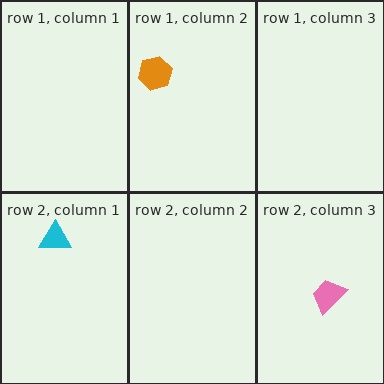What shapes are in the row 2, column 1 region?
The cyan triangle.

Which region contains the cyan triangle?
The row 2, column 1 region.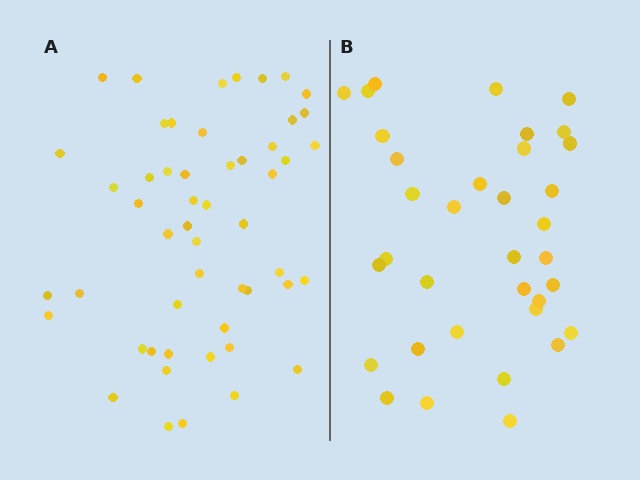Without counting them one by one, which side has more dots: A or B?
Region A (the left region) has more dots.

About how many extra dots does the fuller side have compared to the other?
Region A has approximately 15 more dots than region B.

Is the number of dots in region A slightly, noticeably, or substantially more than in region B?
Region A has substantially more. The ratio is roughly 1.5 to 1.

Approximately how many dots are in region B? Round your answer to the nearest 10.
About 40 dots. (The exact count is 35, which rounds to 40.)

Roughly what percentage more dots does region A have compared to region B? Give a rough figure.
About 50% more.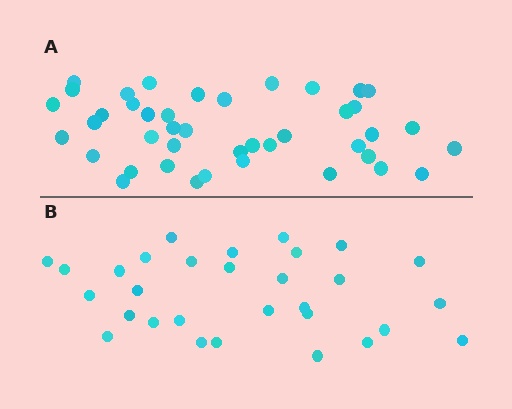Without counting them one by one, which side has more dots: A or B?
Region A (the top region) has more dots.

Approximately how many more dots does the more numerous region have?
Region A has roughly 12 or so more dots than region B.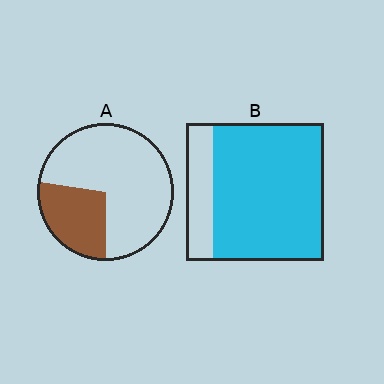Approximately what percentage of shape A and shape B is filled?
A is approximately 30% and B is approximately 80%.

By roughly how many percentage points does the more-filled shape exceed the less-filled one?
By roughly 55 percentage points (B over A).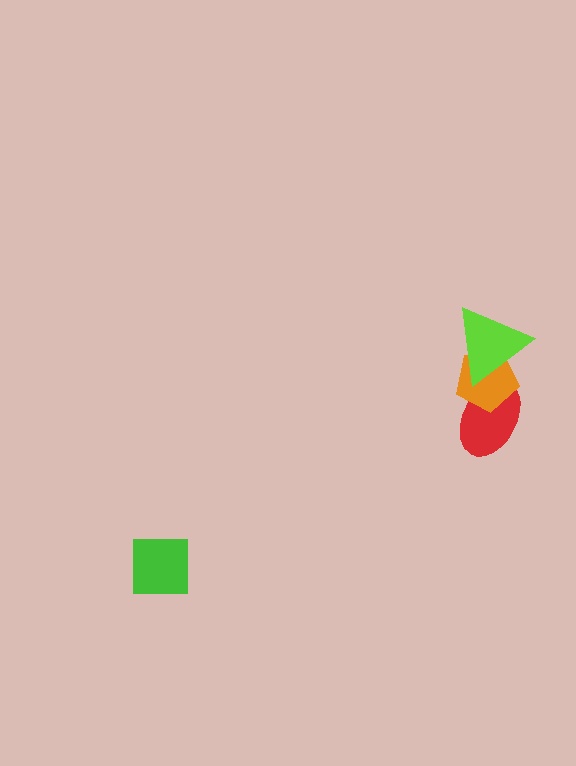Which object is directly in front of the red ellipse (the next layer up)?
The orange pentagon is directly in front of the red ellipse.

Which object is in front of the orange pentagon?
The lime triangle is in front of the orange pentagon.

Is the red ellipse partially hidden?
Yes, it is partially covered by another shape.